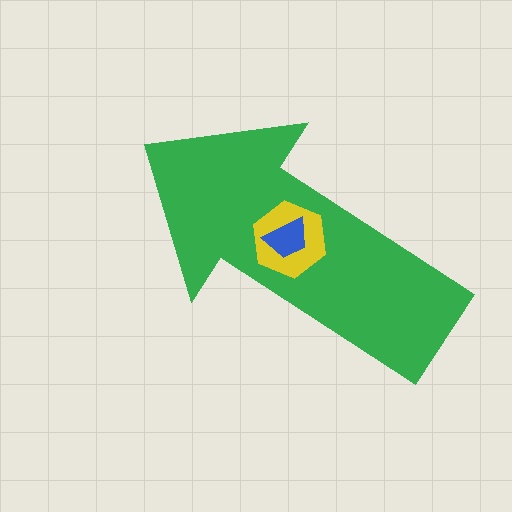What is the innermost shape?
The blue trapezoid.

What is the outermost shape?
The green arrow.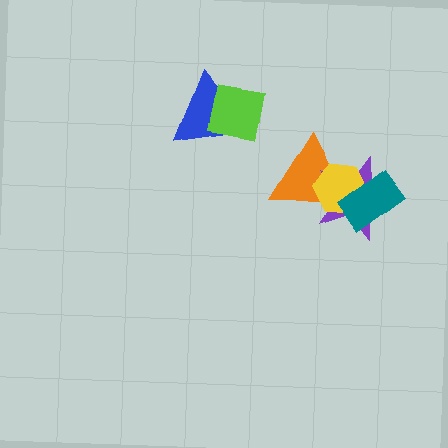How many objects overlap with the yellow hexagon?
3 objects overlap with the yellow hexagon.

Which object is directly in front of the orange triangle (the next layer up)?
The purple star is directly in front of the orange triangle.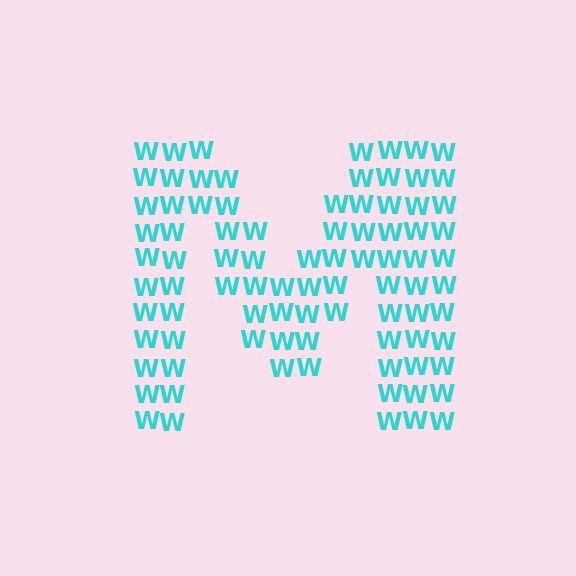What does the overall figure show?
The overall figure shows the letter M.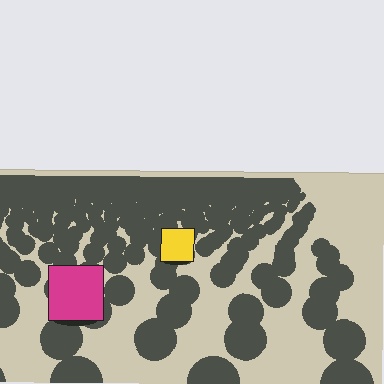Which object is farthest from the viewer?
The yellow square is farthest from the viewer. It appears smaller and the ground texture around it is denser.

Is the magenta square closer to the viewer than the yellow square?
Yes. The magenta square is closer — you can tell from the texture gradient: the ground texture is coarser near it.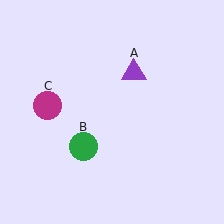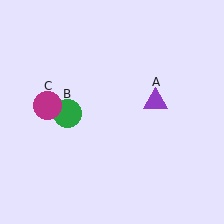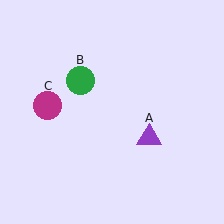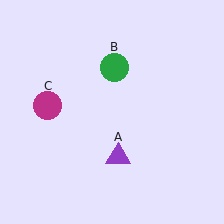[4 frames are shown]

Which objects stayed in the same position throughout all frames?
Magenta circle (object C) remained stationary.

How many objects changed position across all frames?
2 objects changed position: purple triangle (object A), green circle (object B).